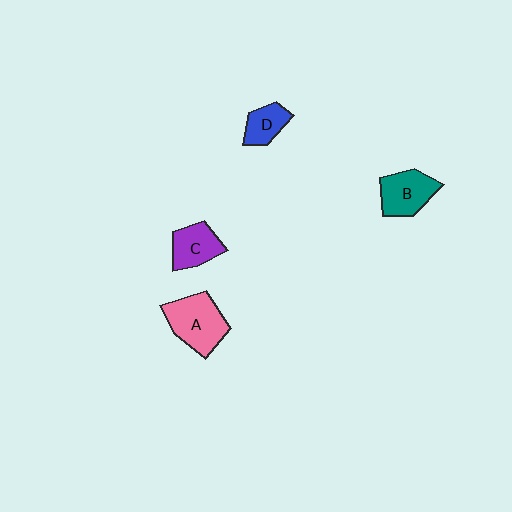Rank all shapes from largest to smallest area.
From largest to smallest: A (pink), B (teal), C (purple), D (blue).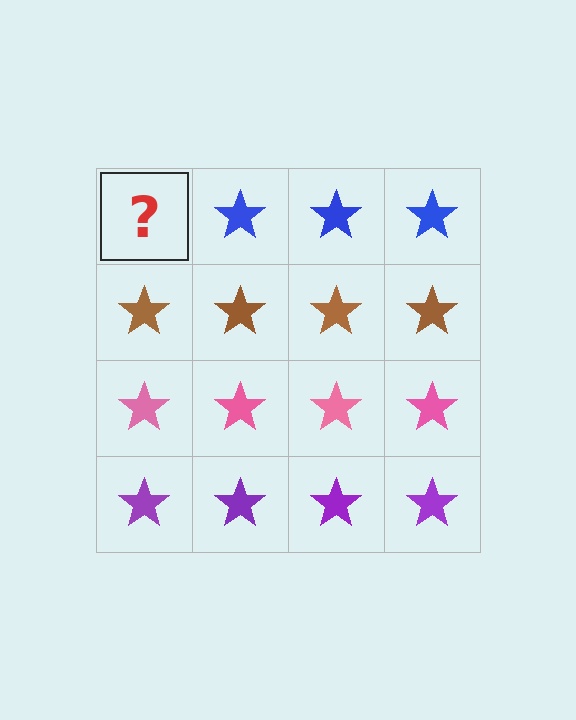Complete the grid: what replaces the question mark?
The question mark should be replaced with a blue star.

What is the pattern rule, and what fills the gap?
The rule is that each row has a consistent color. The gap should be filled with a blue star.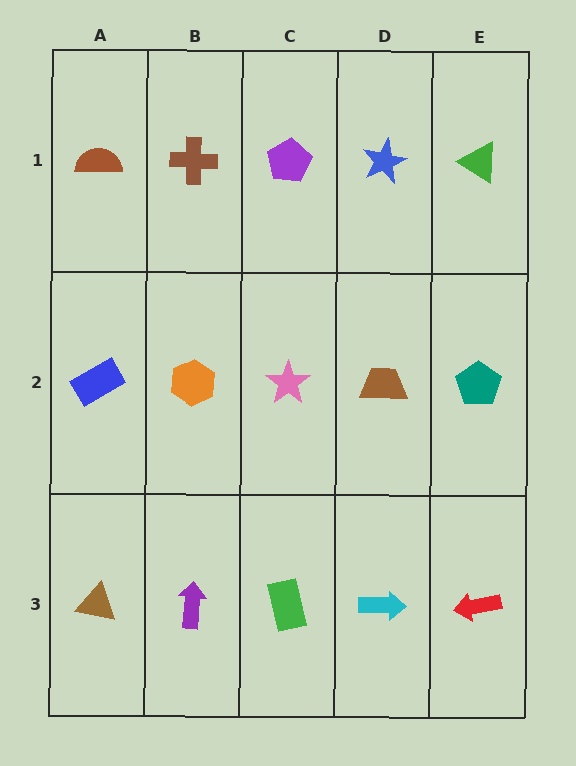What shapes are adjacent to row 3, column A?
A blue rectangle (row 2, column A), a purple arrow (row 3, column B).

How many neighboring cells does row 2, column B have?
4.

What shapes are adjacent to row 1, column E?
A teal pentagon (row 2, column E), a blue star (row 1, column D).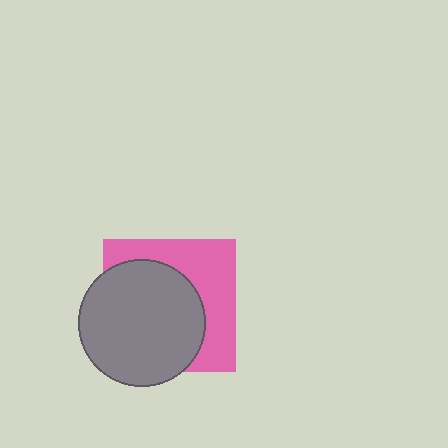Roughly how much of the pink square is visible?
A small part of it is visible (roughly 42%).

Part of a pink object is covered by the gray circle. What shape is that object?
It is a square.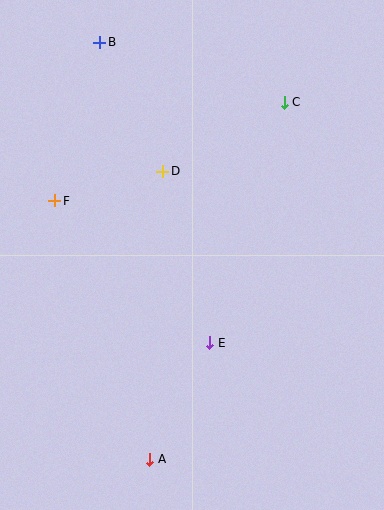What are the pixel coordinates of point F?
Point F is at (55, 201).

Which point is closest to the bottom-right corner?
Point A is closest to the bottom-right corner.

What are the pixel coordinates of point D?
Point D is at (163, 171).